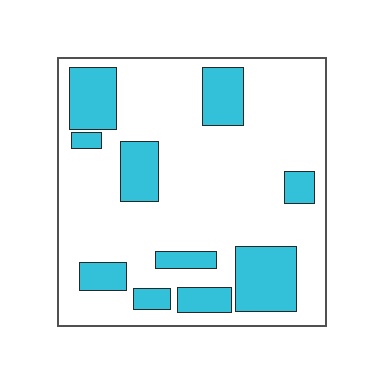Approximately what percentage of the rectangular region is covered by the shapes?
Approximately 25%.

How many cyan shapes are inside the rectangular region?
10.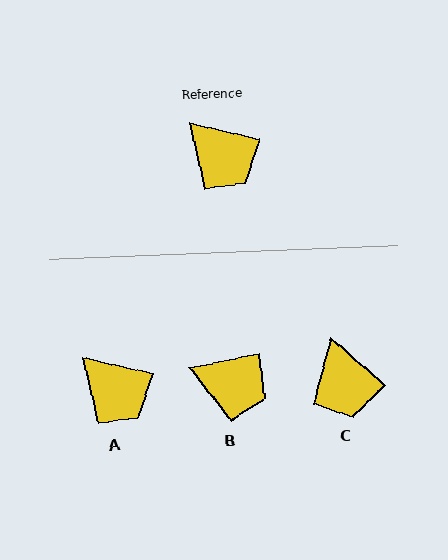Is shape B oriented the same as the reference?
No, it is off by about 25 degrees.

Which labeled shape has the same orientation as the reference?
A.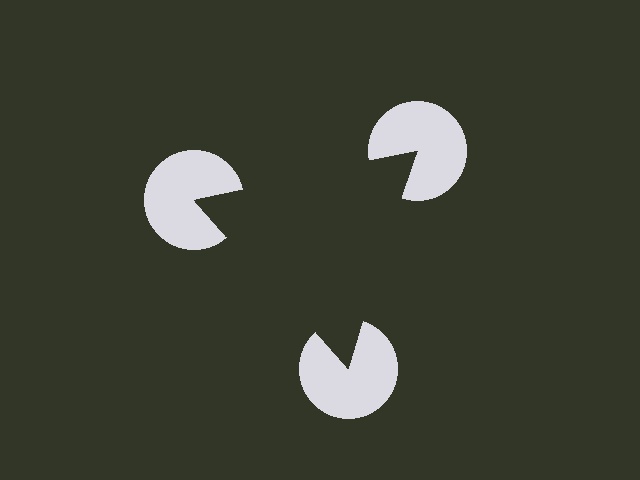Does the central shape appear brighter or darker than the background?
It typically appears slightly darker than the background, even though no actual brightness change is drawn.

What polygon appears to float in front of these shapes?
An illusory triangle — its edges are inferred from the aligned wedge cuts in the pac-man discs, not physically drawn.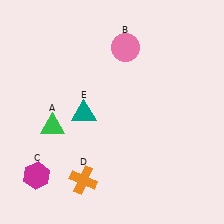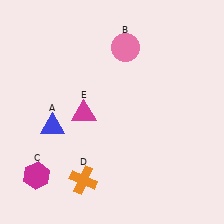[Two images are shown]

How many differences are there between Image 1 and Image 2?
There are 2 differences between the two images.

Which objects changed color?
A changed from green to blue. E changed from teal to magenta.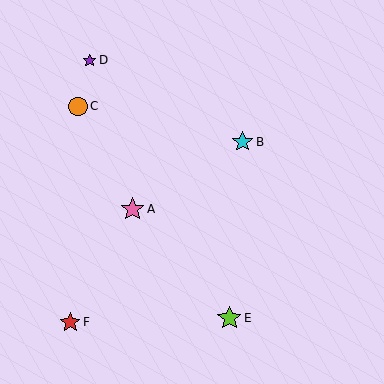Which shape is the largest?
The lime star (labeled E) is the largest.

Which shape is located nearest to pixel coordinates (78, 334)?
The red star (labeled F) at (70, 322) is nearest to that location.